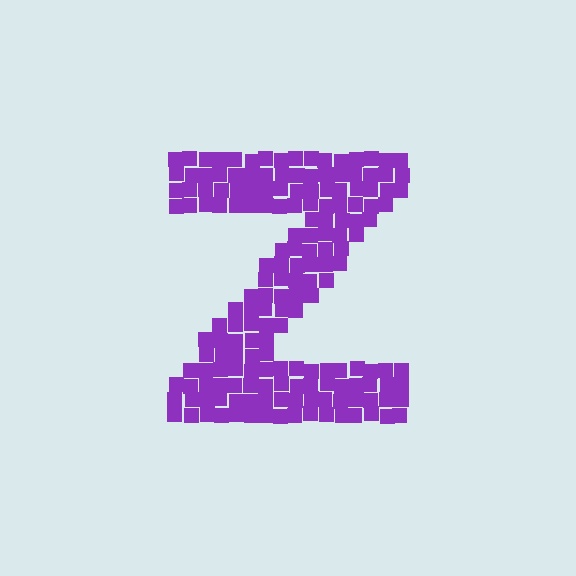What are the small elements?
The small elements are squares.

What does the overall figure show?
The overall figure shows the letter Z.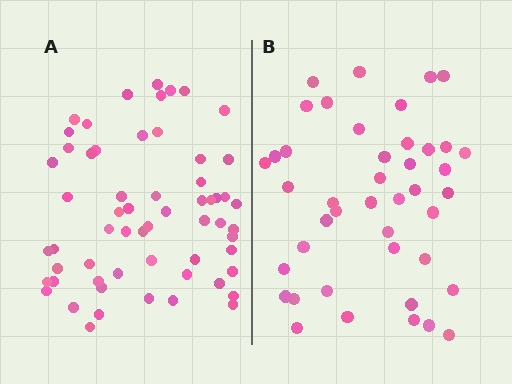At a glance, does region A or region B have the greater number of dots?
Region A (the left region) has more dots.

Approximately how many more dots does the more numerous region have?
Region A has approximately 15 more dots than region B.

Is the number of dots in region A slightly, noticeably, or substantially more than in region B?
Region A has noticeably more, but not dramatically so. The ratio is roughly 1.4 to 1.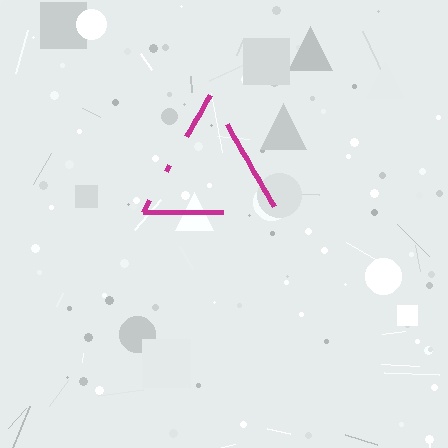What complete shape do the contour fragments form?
The contour fragments form a triangle.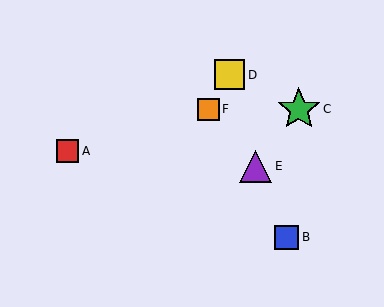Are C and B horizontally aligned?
No, C is at y≈109 and B is at y≈237.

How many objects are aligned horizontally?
2 objects (C, F) are aligned horizontally.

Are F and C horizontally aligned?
Yes, both are at y≈109.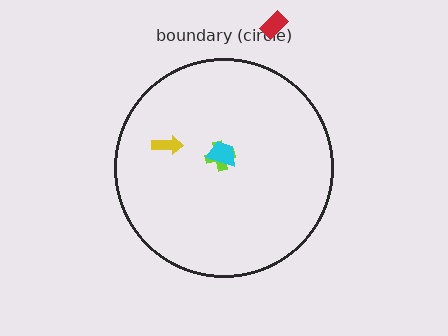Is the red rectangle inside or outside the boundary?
Outside.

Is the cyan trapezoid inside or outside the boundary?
Inside.